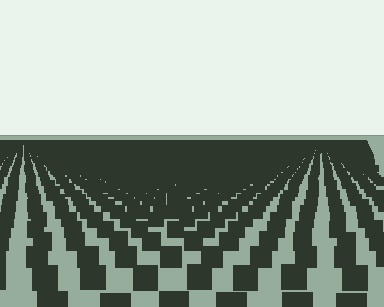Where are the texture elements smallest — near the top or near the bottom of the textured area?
Near the top.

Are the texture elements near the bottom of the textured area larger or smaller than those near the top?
Larger. Near the bottom, elements are closer to the viewer and appear at a bigger on-screen size.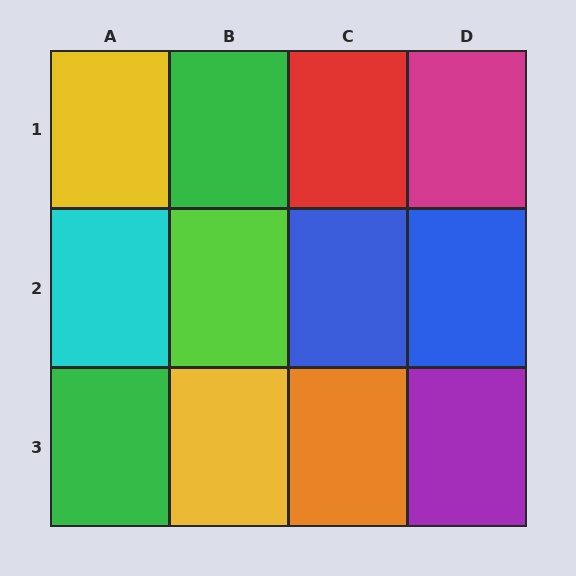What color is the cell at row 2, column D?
Blue.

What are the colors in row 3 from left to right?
Green, yellow, orange, purple.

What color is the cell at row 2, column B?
Lime.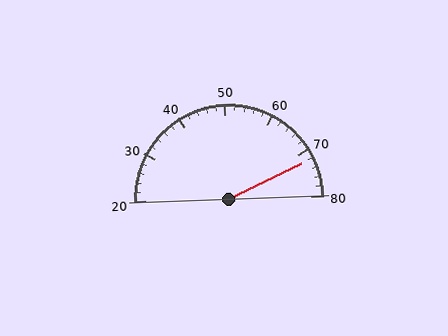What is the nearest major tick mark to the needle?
The nearest major tick mark is 70.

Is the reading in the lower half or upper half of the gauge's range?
The reading is in the upper half of the range (20 to 80).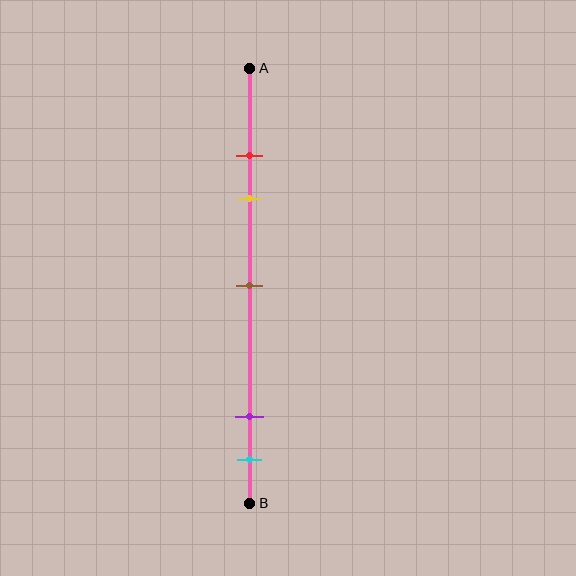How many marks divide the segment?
There are 5 marks dividing the segment.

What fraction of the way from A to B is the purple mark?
The purple mark is approximately 80% (0.8) of the way from A to B.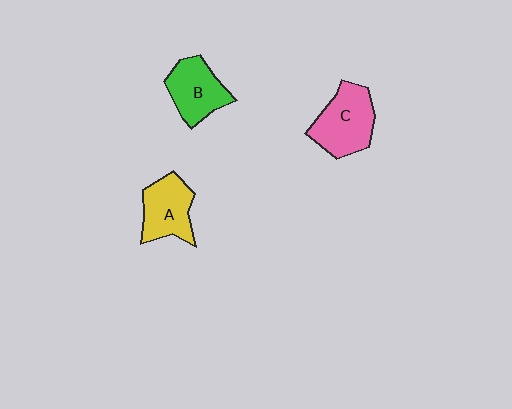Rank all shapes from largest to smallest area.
From largest to smallest: C (pink), A (yellow), B (green).